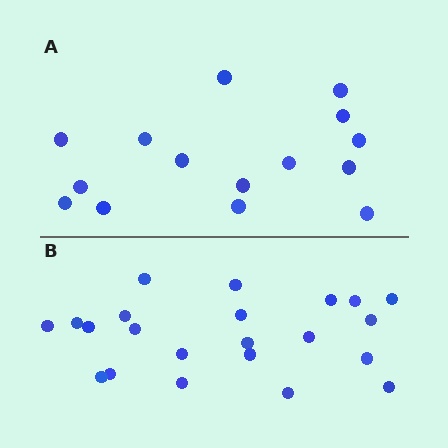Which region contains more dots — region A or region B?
Region B (the bottom region) has more dots.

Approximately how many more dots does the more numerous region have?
Region B has roughly 8 or so more dots than region A.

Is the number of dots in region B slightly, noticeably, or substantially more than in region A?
Region B has substantially more. The ratio is roughly 1.5 to 1.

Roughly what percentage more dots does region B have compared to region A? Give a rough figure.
About 45% more.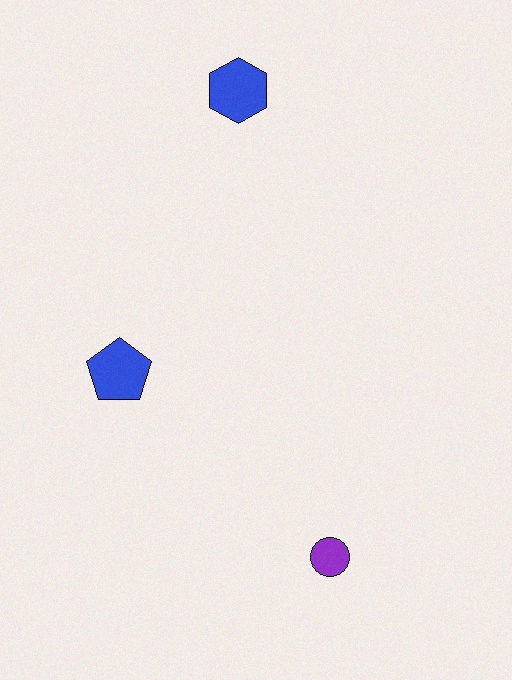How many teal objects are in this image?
There are no teal objects.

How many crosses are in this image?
There are no crosses.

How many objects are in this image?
There are 3 objects.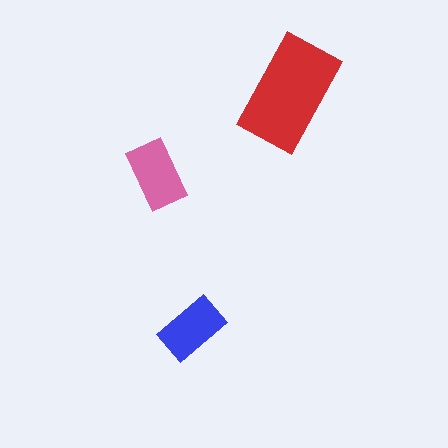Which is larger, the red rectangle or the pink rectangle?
The red one.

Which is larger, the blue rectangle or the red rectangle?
The red one.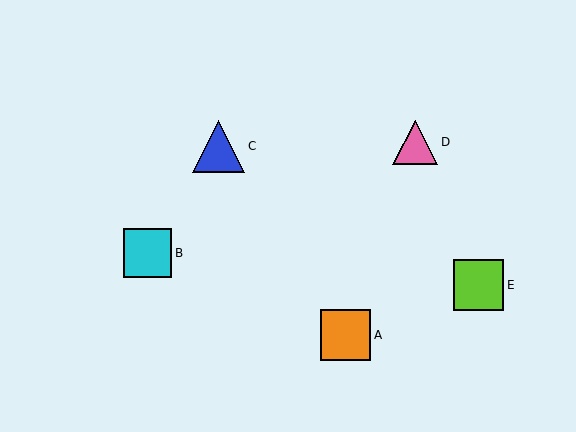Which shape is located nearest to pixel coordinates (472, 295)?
The lime square (labeled E) at (479, 285) is nearest to that location.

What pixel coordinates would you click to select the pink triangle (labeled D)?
Click at (415, 142) to select the pink triangle D.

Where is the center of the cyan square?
The center of the cyan square is at (147, 253).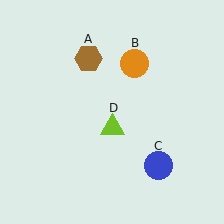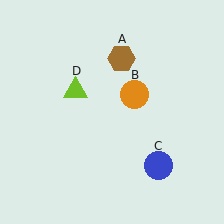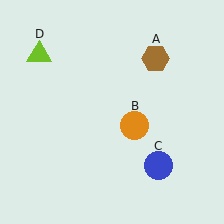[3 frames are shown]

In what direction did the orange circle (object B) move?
The orange circle (object B) moved down.